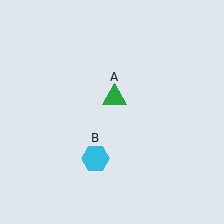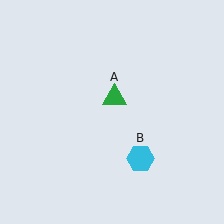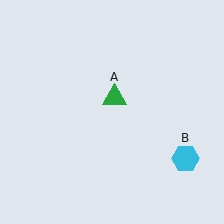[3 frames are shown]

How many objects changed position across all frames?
1 object changed position: cyan hexagon (object B).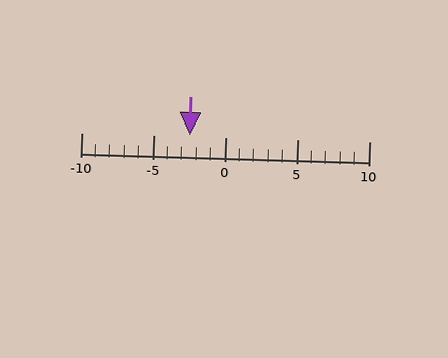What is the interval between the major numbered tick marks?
The major tick marks are spaced 5 units apart.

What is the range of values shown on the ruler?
The ruler shows values from -10 to 10.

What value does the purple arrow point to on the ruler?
The purple arrow points to approximately -2.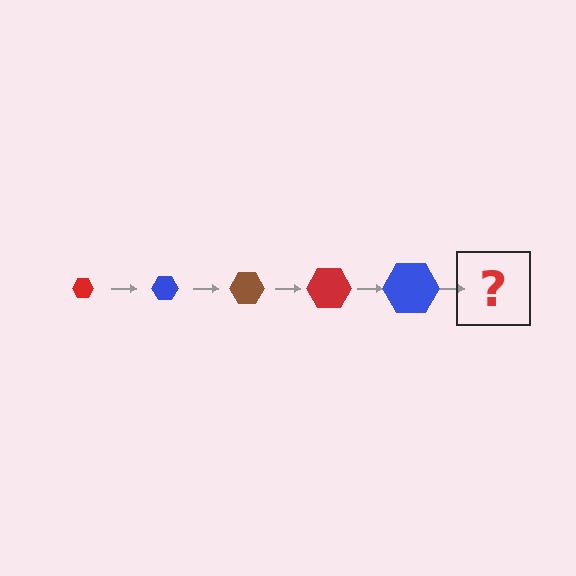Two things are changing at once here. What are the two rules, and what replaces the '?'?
The two rules are that the hexagon grows larger each step and the color cycles through red, blue, and brown. The '?' should be a brown hexagon, larger than the previous one.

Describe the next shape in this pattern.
It should be a brown hexagon, larger than the previous one.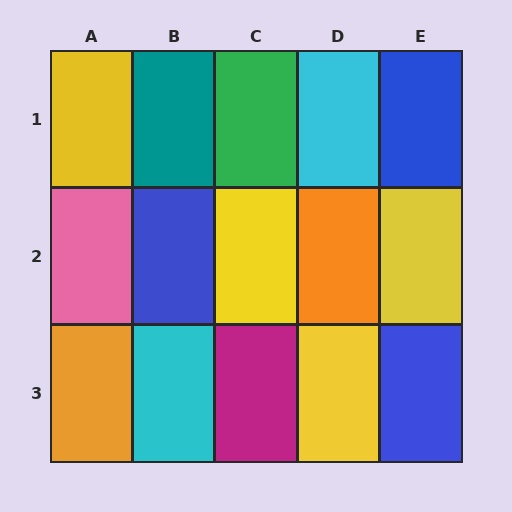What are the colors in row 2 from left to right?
Pink, blue, yellow, orange, yellow.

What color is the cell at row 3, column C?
Magenta.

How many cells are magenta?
1 cell is magenta.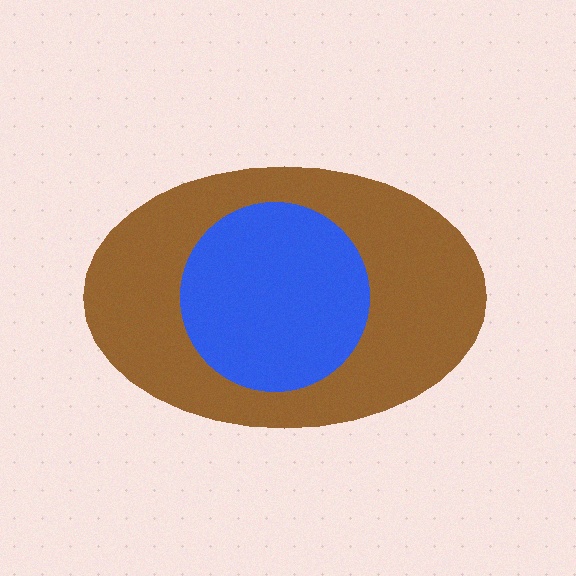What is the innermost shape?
The blue circle.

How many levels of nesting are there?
2.